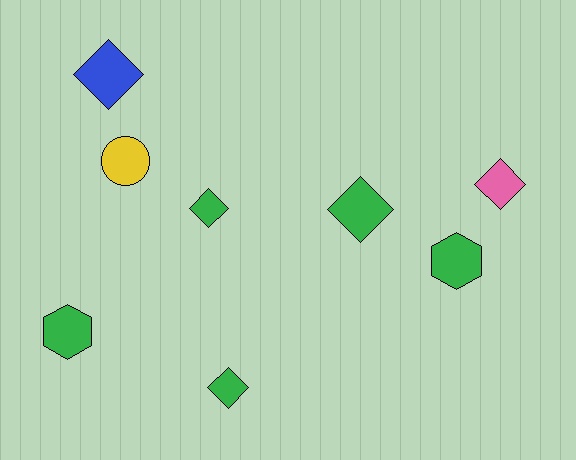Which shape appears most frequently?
Diamond, with 5 objects.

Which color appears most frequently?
Green, with 5 objects.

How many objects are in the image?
There are 8 objects.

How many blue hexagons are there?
There are no blue hexagons.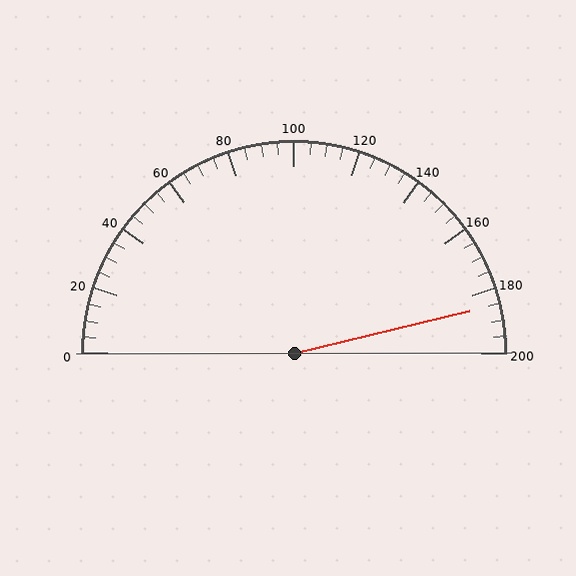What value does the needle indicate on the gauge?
The needle indicates approximately 185.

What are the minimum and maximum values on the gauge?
The gauge ranges from 0 to 200.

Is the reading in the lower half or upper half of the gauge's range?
The reading is in the upper half of the range (0 to 200).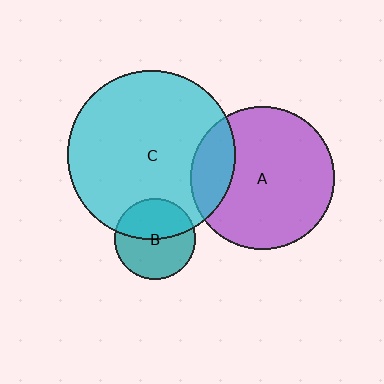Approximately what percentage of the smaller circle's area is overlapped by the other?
Approximately 45%.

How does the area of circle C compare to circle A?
Approximately 1.4 times.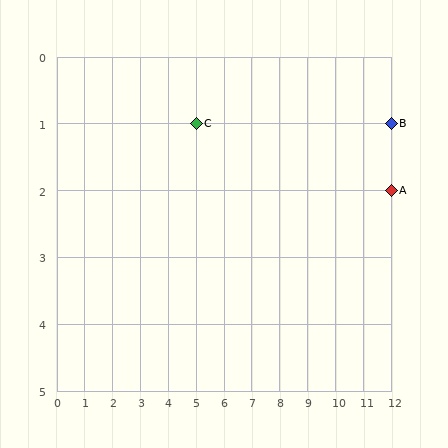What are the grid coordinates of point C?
Point C is at grid coordinates (5, 1).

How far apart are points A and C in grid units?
Points A and C are 7 columns and 1 row apart (about 7.1 grid units diagonally).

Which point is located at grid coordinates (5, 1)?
Point C is at (5, 1).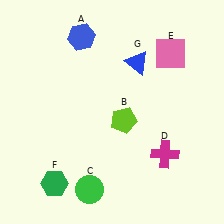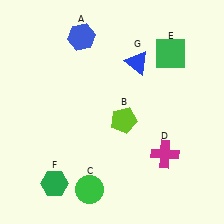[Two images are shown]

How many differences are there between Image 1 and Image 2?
There is 1 difference between the two images.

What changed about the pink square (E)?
In Image 1, E is pink. In Image 2, it changed to green.